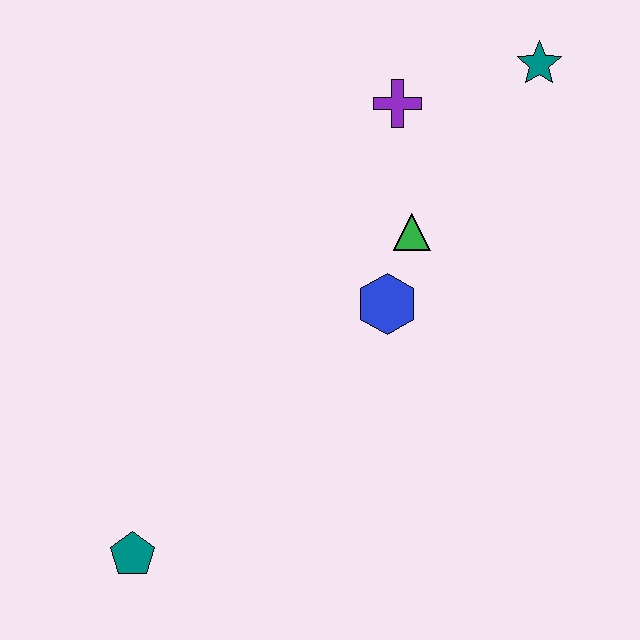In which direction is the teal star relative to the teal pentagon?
The teal star is above the teal pentagon.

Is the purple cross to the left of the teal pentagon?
No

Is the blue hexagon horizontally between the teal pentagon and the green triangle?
Yes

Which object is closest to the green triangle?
The blue hexagon is closest to the green triangle.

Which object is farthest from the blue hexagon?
The teal pentagon is farthest from the blue hexagon.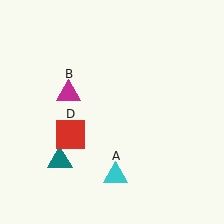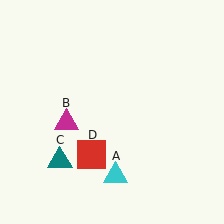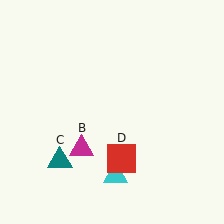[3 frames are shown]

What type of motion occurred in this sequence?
The magenta triangle (object B), red square (object D) rotated counterclockwise around the center of the scene.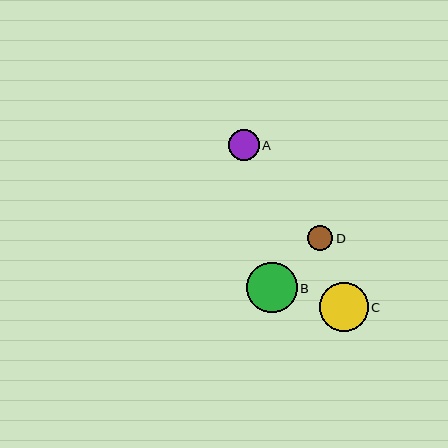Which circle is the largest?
Circle B is the largest with a size of approximately 50 pixels.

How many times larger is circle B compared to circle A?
Circle B is approximately 1.7 times the size of circle A.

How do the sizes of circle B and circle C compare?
Circle B and circle C are approximately the same size.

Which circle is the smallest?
Circle D is the smallest with a size of approximately 25 pixels.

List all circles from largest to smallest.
From largest to smallest: B, C, A, D.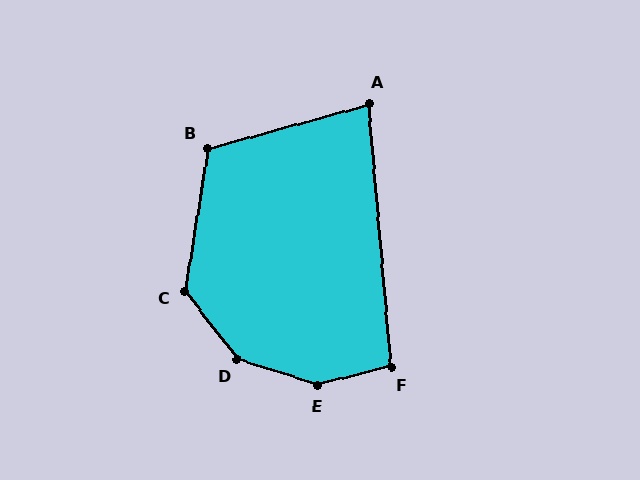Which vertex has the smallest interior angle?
A, at approximately 79 degrees.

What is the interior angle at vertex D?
Approximately 146 degrees (obtuse).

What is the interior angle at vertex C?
Approximately 133 degrees (obtuse).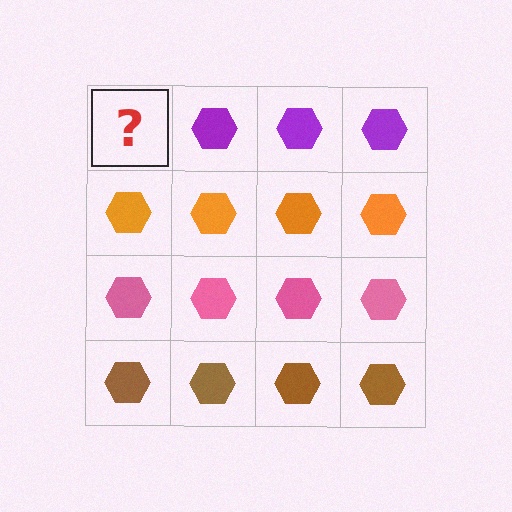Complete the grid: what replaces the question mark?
The question mark should be replaced with a purple hexagon.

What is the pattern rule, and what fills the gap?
The rule is that each row has a consistent color. The gap should be filled with a purple hexagon.